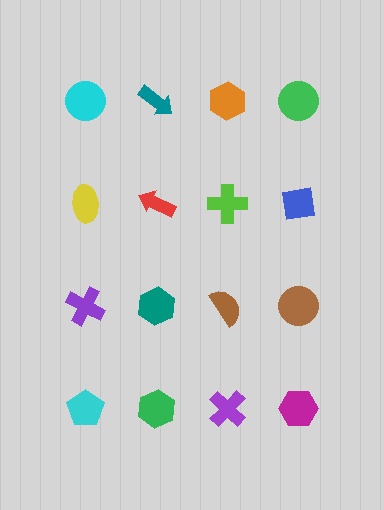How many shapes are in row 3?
4 shapes.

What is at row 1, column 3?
An orange hexagon.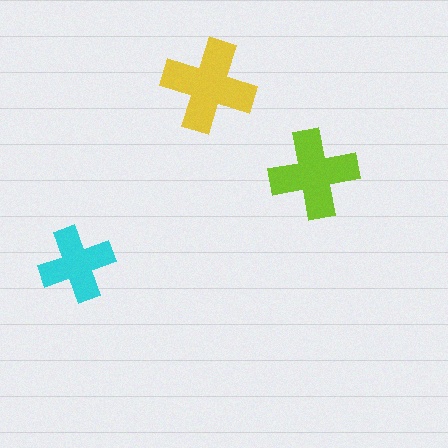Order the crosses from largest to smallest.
the yellow one, the lime one, the cyan one.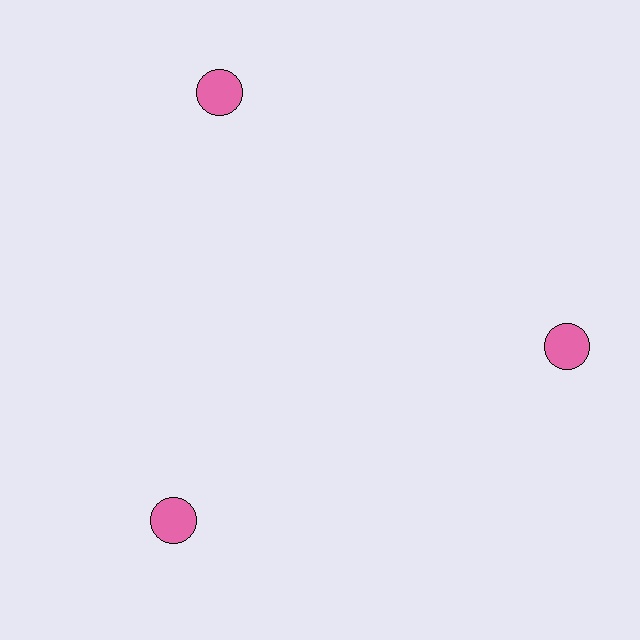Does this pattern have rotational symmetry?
Yes, this pattern has 3-fold rotational symmetry. It looks the same after rotating 120 degrees around the center.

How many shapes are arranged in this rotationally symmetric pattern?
There are 3 shapes, arranged in 3 groups of 1.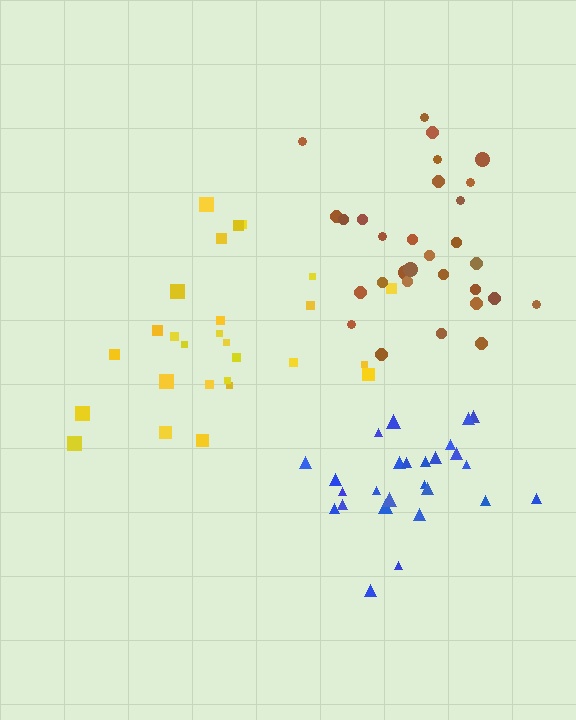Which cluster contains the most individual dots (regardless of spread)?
Brown (30).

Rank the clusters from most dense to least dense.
blue, brown, yellow.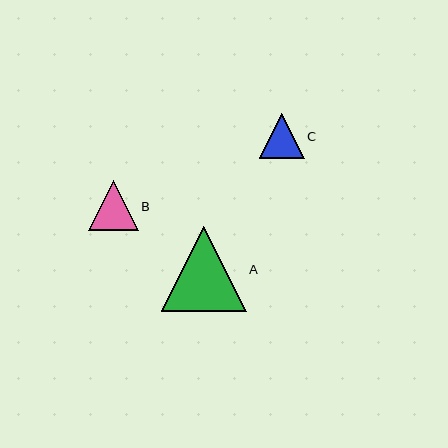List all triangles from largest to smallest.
From largest to smallest: A, B, C.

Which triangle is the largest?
Triangle A is the largest with a size of approximately 85 pixels.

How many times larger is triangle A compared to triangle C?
Triangle A is approximately 1.9 times the size of triangle C.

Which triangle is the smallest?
Triangle C is the smallest with a size of approximately 45 pixels.